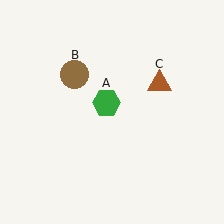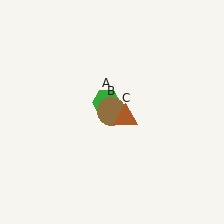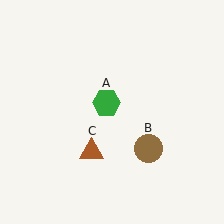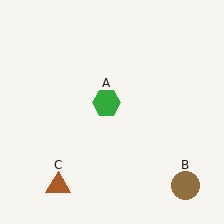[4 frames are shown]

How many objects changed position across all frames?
2 objects changed position: brown circle (object B), brown triangle (object C).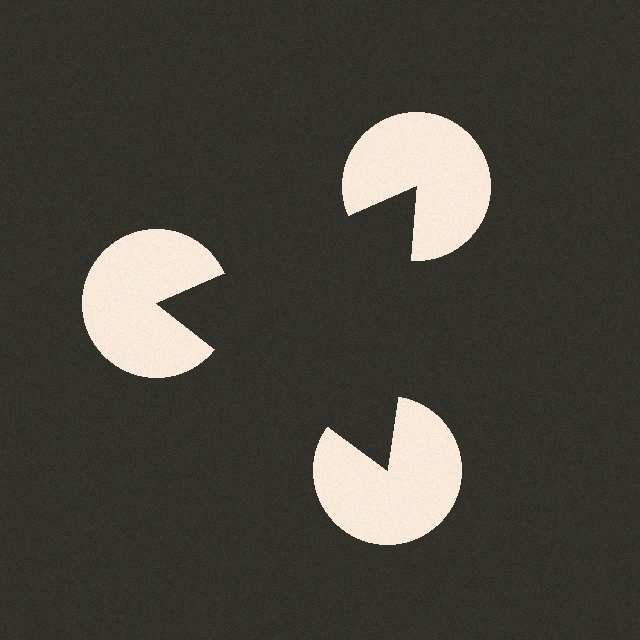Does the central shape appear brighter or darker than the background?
It typically appears slightly darker than the background, even though no actual brightness change is drawn.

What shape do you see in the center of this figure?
An illusory triangle — its edges are inferred from the aligned wedge cuts in the pac-man discs, not physically drawn.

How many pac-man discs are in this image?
There are 3 — one at each vertex of the illusory triangle.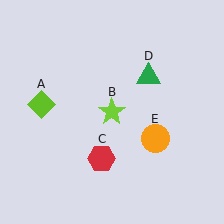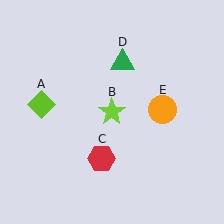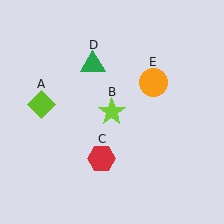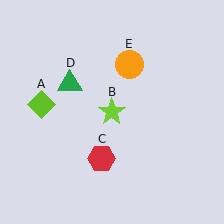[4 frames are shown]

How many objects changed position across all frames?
2 objects changed position: green triangle (object D), orange circle (object E).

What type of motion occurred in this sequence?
The green triangle (object D), orange circle (object E) rotated counterclockwise around the center of the scene.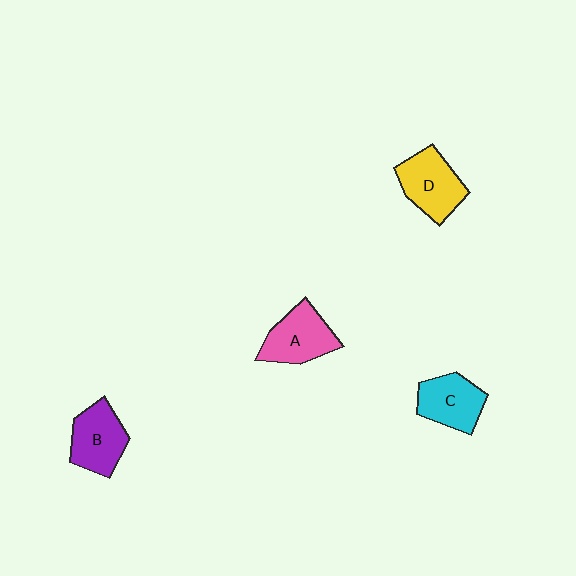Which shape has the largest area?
Shape D (yellow).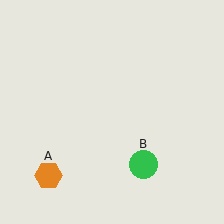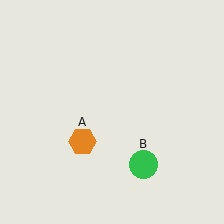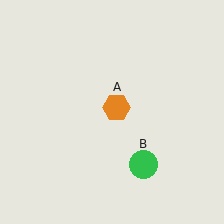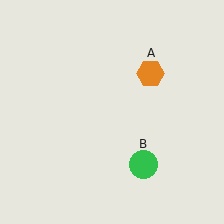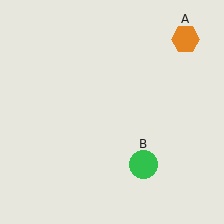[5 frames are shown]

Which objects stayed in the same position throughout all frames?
Green circle (object B) remained stationary.